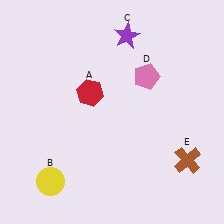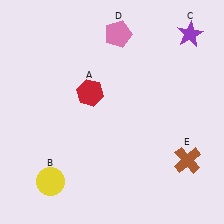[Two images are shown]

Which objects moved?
The objects that moved are: the purple star (C), the pink pentagon (D).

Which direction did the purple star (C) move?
The purple star (C) moved right.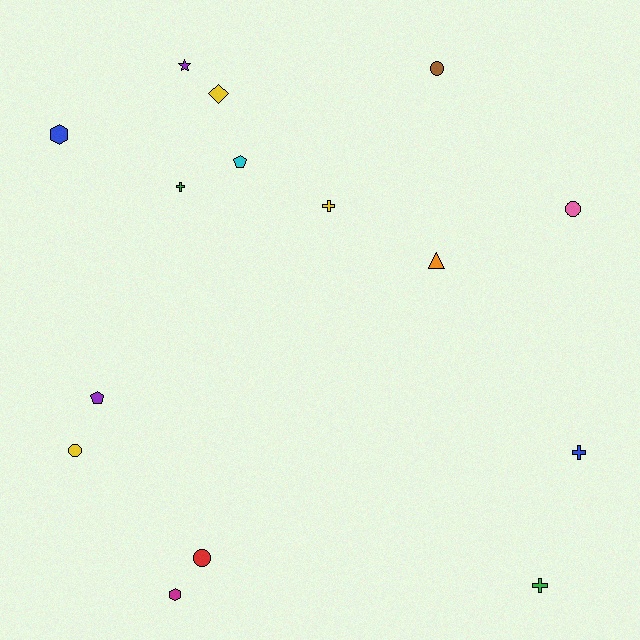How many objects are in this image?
There are 15 objects.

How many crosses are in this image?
There are 4 crosses.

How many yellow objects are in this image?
There are 3 yellow objects.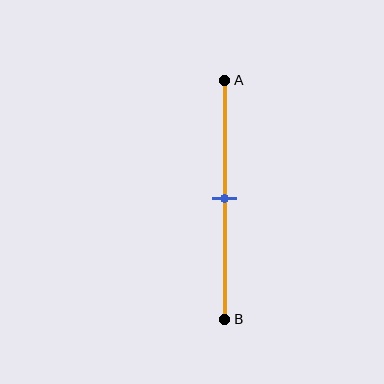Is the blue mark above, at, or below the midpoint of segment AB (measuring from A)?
The blue mark is approximately at the midpoint of segment AB.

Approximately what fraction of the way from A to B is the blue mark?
The blue mark is approximately 50% of the way from A to B.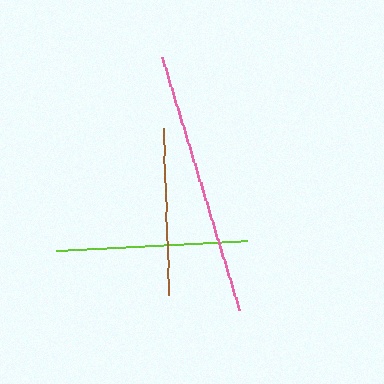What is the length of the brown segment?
The brown segment is approximately 167 pixels long.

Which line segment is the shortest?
The brown line is the shortest at approximately 167 pixels.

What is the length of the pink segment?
The pink segment is approximately 264 pixels long.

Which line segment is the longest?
The pink line is the longest at approximately 264 pixels.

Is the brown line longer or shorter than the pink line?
The pink line is longer than the brown line.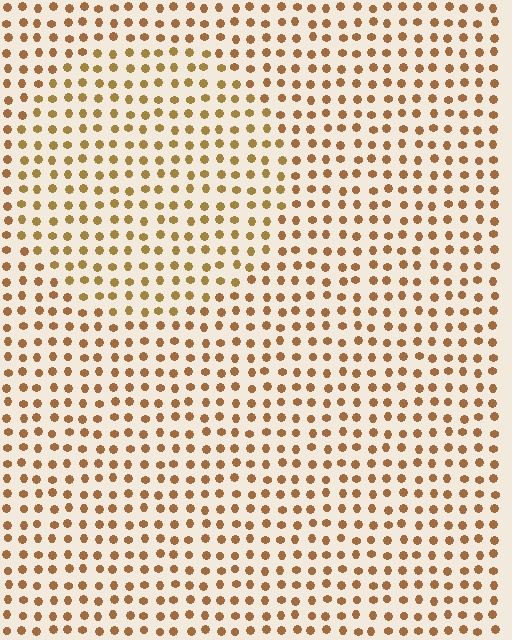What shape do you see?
I see a circle.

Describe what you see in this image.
The image is filled with small brown elements in a uniform arrangement. A circle-shaped region is visible where the elements are tinted to a slightly different hue, forming a subtle color boundary.